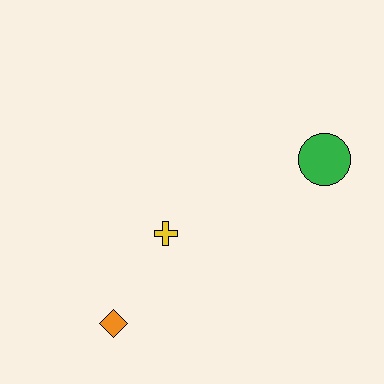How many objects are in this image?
There are 3 objects.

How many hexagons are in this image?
There are no hexagons.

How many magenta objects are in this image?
There are no magenta objects.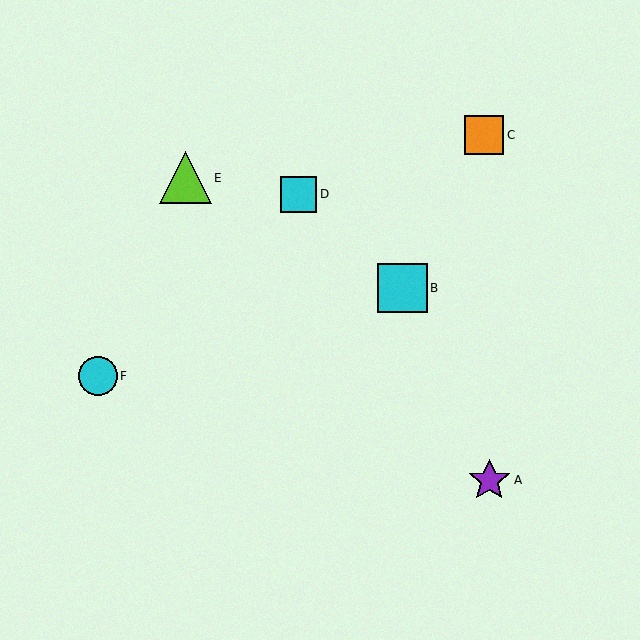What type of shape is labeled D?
Shape D is a cyan square.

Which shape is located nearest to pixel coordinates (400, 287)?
The cyan square (labeled B) at (403, 288) is nearest to that location.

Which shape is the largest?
The lime triangle (labeled E) is the largest.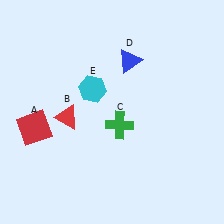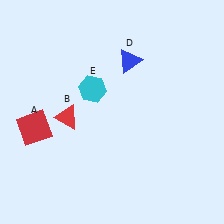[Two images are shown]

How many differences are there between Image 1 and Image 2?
There is 1 difference between the two images.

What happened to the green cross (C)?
The green cross (C) was removed in Image 2. It was in the bottom-right area of Image 1.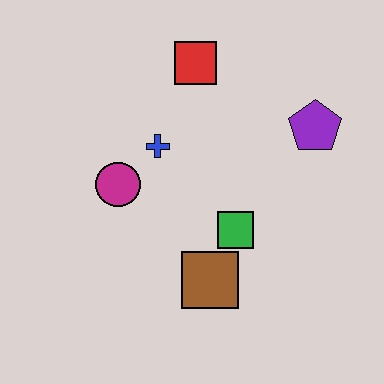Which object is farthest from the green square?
The red square is farthest from the green square.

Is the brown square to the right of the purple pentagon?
No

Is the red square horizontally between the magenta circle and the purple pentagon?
Yes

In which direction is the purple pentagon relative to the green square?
The purple pentagon is above the green square.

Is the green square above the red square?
No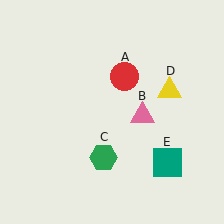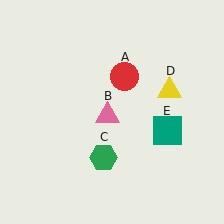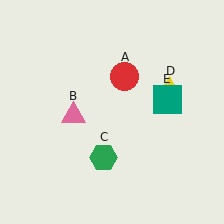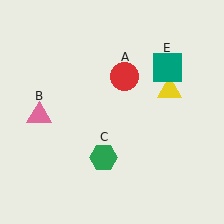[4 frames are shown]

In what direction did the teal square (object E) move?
The teal square (object E) moved up.